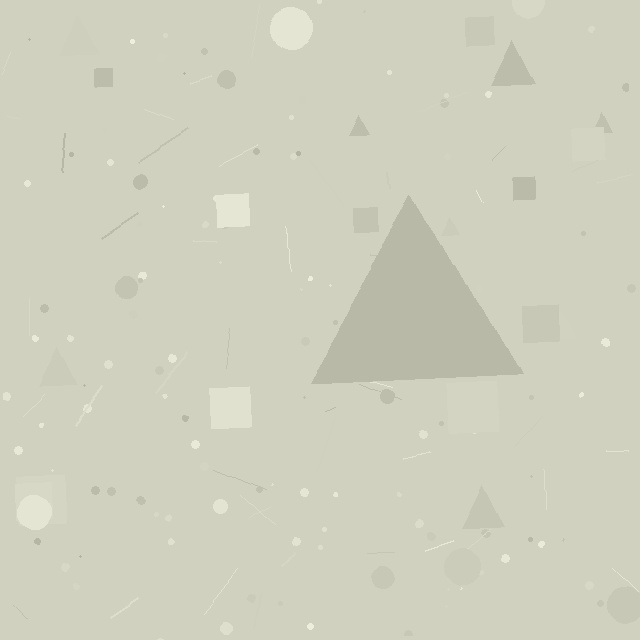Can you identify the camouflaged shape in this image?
The camouflaged shape is a triangle.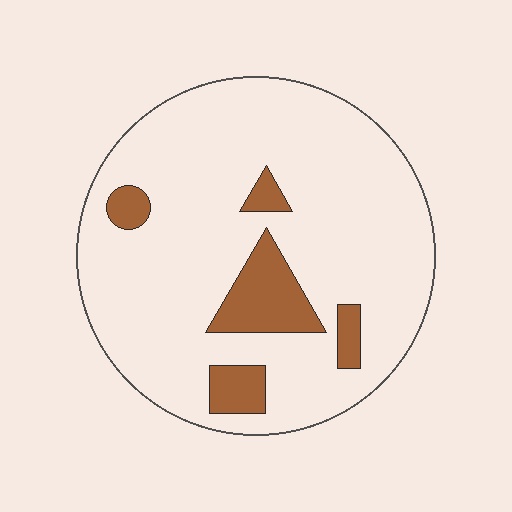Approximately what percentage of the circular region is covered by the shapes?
Approximately 15%.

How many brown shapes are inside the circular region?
5.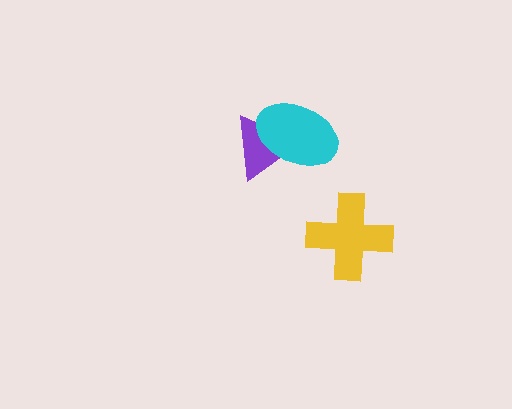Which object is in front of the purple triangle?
The cyan ellipse is in front of the purple triangle.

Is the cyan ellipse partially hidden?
No, no other shape covers it.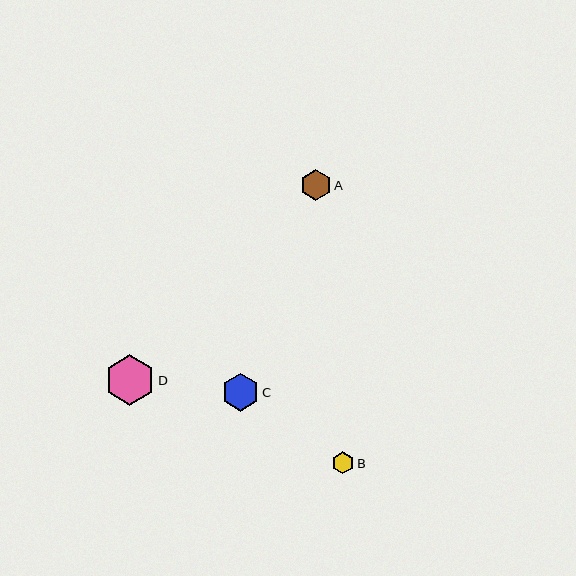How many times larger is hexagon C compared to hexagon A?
Hexagon C is approximately 1.2 times the size of hexagon A.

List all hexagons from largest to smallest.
From largest to smallest: D, C, A, B.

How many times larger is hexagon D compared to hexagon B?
Hexagon D is approximately 2.3 times the size of hexagon B.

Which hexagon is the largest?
Hexagon D is the largest with a size of approximately 50 pixels.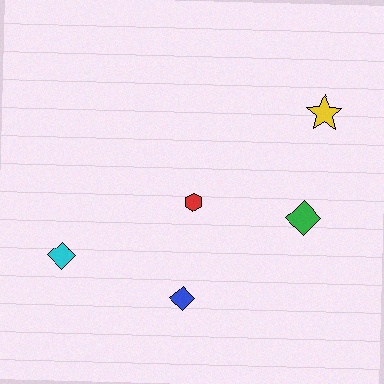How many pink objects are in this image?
There are no pink objects.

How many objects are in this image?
There are 5 objects.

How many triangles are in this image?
There are no triangles.